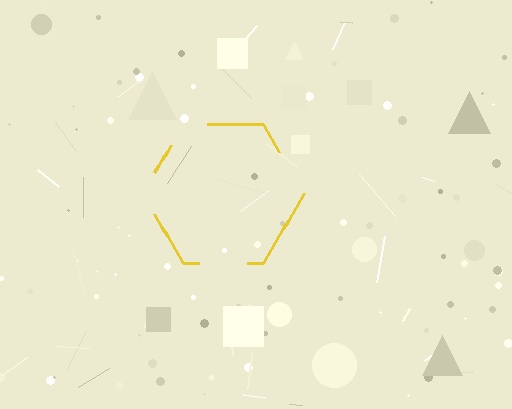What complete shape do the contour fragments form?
The contour fragments form a hexagon.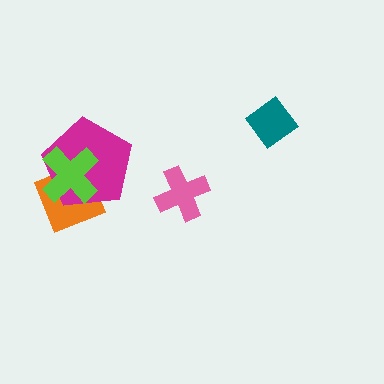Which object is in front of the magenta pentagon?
The lime cross is in front of the magenta pentagon.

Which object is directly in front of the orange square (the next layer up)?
The magenta pentagon is directly in front of the orange square.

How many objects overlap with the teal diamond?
0 objects overlap with the teal diamond.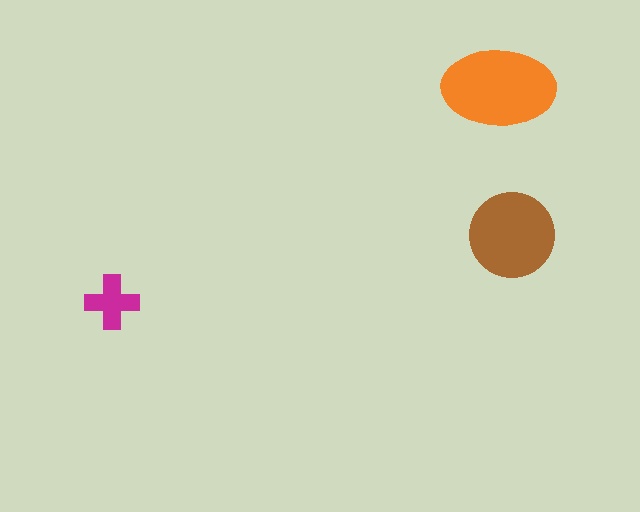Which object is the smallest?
The magenta cross.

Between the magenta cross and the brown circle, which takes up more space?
The brown circle.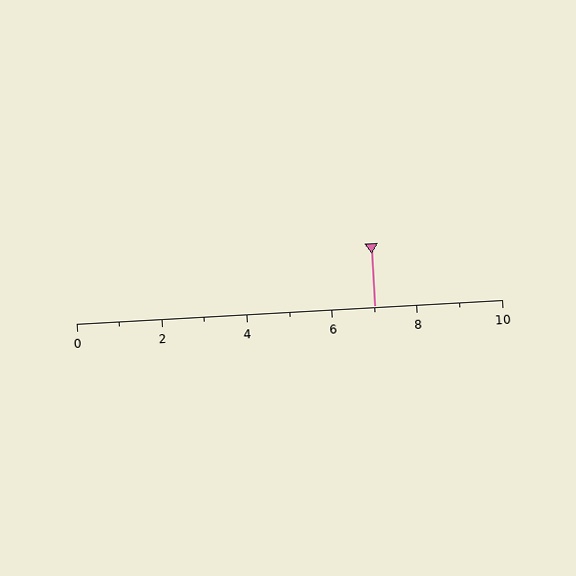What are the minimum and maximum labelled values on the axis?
The axis runs from 0 to 10.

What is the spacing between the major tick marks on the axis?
The major ticks are spaced 2 apart.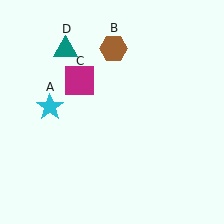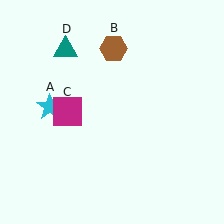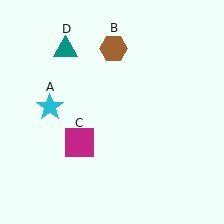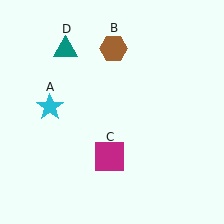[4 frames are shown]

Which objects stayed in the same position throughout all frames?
Cyan star (object A) and brown hexagon (object B) and teal triangle (object D) remained stationary.